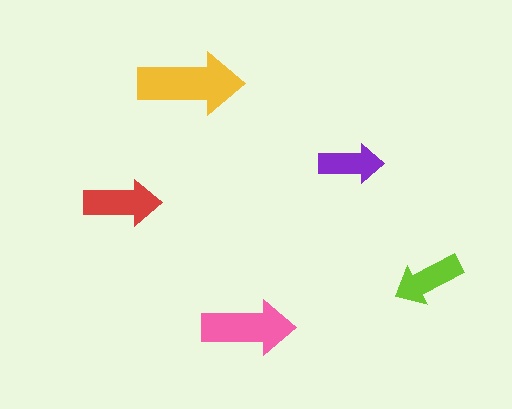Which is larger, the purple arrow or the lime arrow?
The lime one.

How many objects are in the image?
There are 5 objects in the image.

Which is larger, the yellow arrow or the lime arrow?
The yellow one.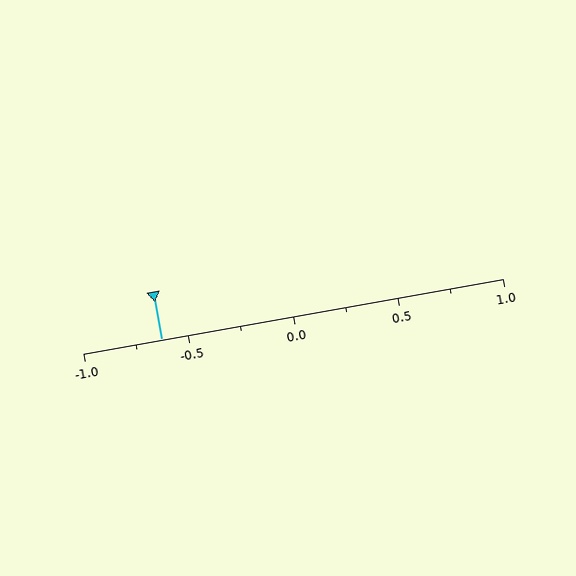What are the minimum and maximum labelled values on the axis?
The axis runs from -1.0 to 1.0.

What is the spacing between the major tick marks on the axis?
The major ticks are spaced 0.5 apart.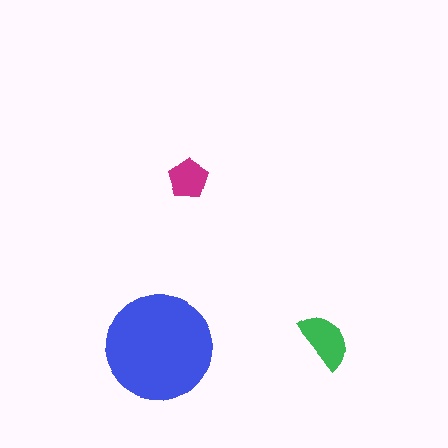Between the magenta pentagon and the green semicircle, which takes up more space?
The green semicircle.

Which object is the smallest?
The magenta pentagon.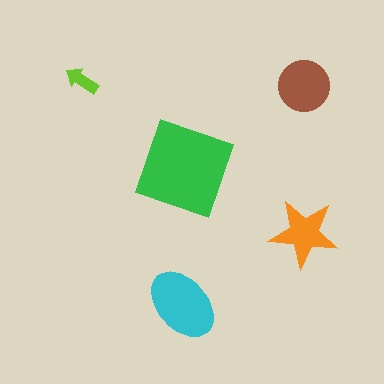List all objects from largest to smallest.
The green square, the cyan ellipse, the brown circle, the orange star, the lime arrow.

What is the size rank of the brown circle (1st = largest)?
3rd.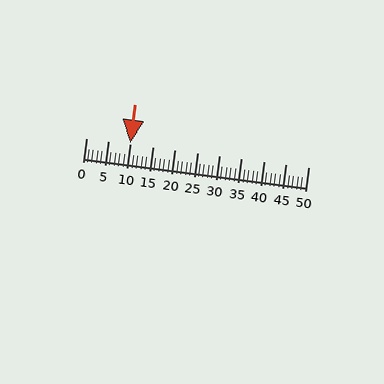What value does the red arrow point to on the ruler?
The red arrow points to approximately 10.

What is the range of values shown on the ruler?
The ruler shows values from 0 to 50.